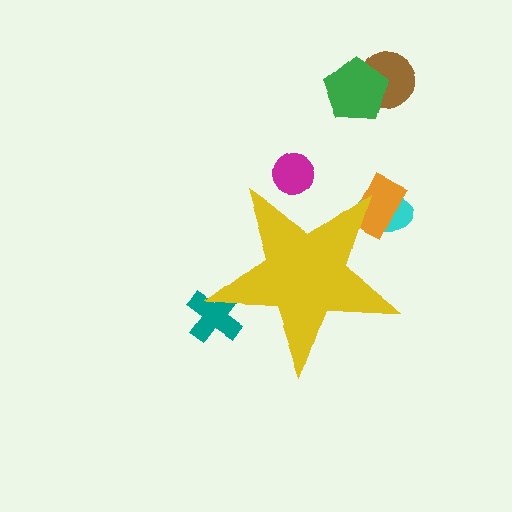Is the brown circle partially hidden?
No, the brown circle is fully visible.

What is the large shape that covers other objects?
A yellow star.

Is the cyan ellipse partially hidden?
Yes, the cyan ellipse is partially hidden behind the yellow star.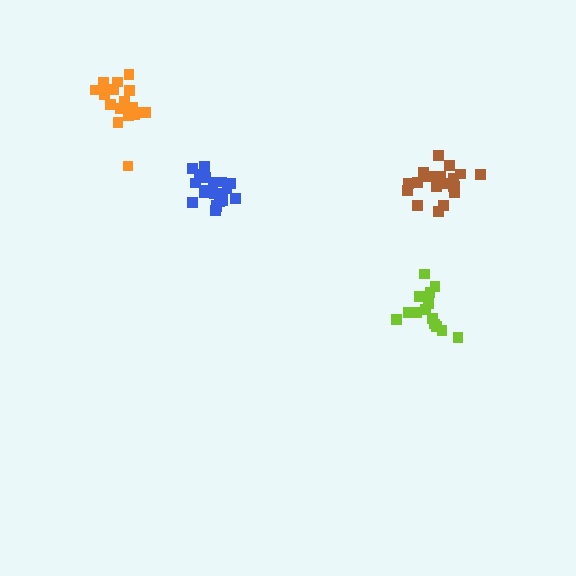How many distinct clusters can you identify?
There are 4 distinct clusters.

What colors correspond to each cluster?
The clusters are colored: brown, lime, blue, orange.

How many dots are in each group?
Group 1: 21 dots, Group 2: 15 dots, Group 3: 20 dots, Group 4: 20 dots (76 total).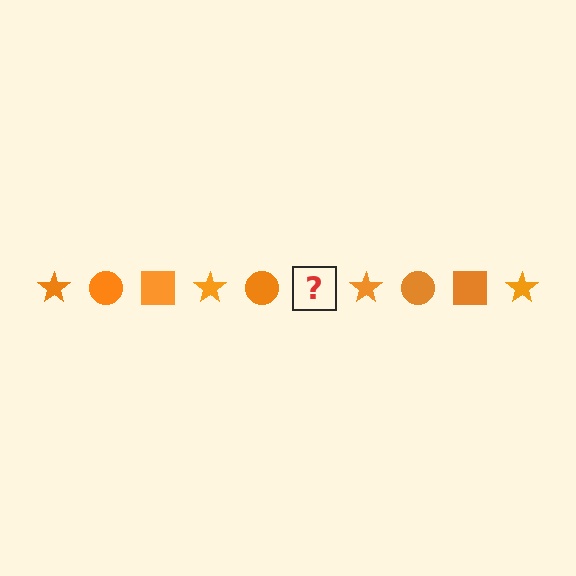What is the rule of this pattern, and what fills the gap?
The rule is that the pattern cycles through star, circle, square shapes in orange. The gap should be filled with an orange square.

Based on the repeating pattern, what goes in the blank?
The blank should be an orange square.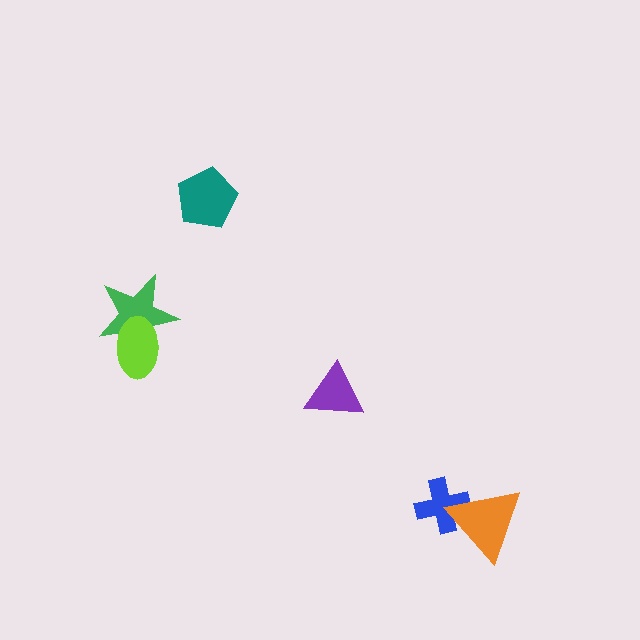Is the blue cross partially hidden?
Yes, it is partially covered by another shape.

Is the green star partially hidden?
Yes, it is partially covered by another shape.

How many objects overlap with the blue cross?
1 object overlaps with the blue cross.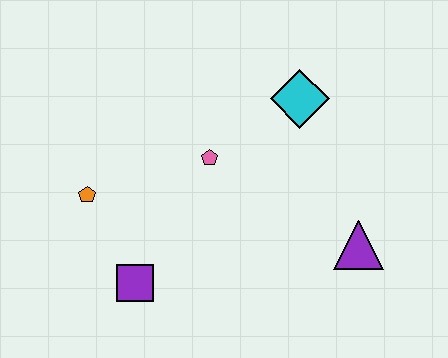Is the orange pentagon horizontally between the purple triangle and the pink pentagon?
No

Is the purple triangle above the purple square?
Yes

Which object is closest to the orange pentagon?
The purple square is closest to the orange pentagon.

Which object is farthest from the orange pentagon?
The purple triangle is farthest from the orange pentagon.